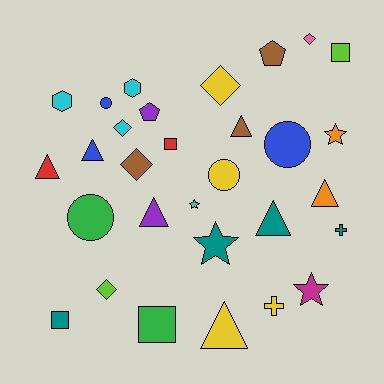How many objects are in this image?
There are 30 objects.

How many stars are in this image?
There are 4 stars.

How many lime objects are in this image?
There are 2 lime objects.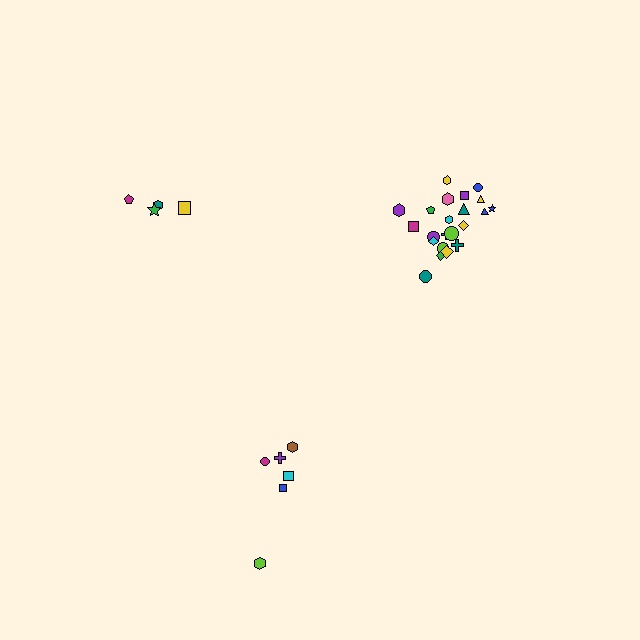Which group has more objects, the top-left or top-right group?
The top-right group.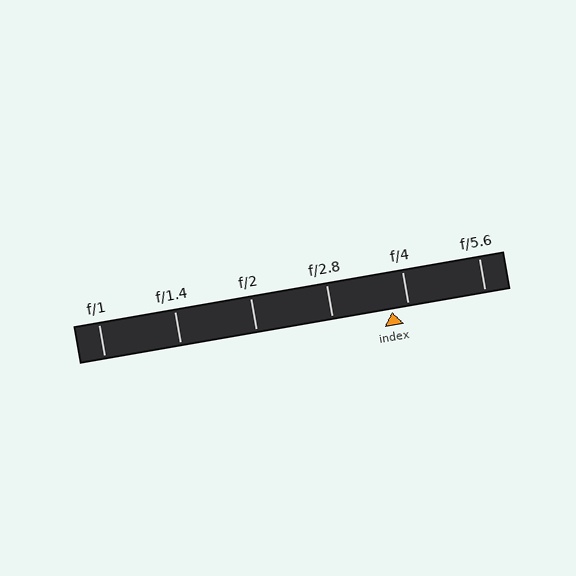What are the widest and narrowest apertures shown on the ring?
The widest aperture shown is f/1 and the narrowest is f/5.6.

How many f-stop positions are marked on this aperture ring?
There are 6 f-stop positions marked.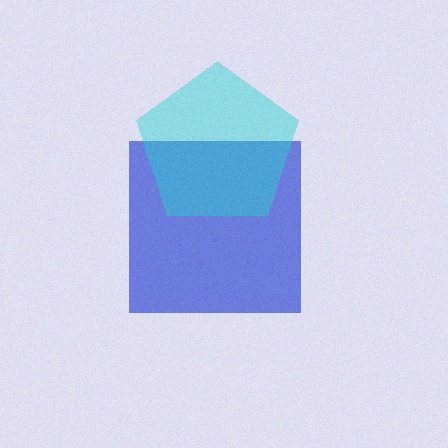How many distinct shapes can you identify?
There are 2 distinct shapes: a blue square, a cyan pentagon.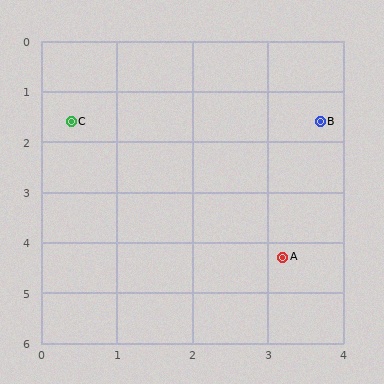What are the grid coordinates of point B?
Point B is at approximately (3.7, 1.6).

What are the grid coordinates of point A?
Point A is at approximately (3.2, 4.3).